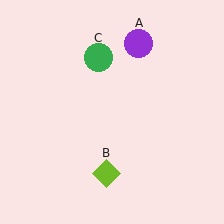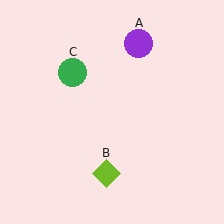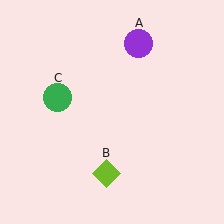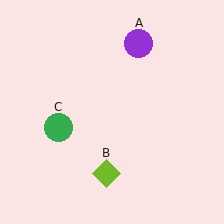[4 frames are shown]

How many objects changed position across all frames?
1 object changed position: green circle (object C).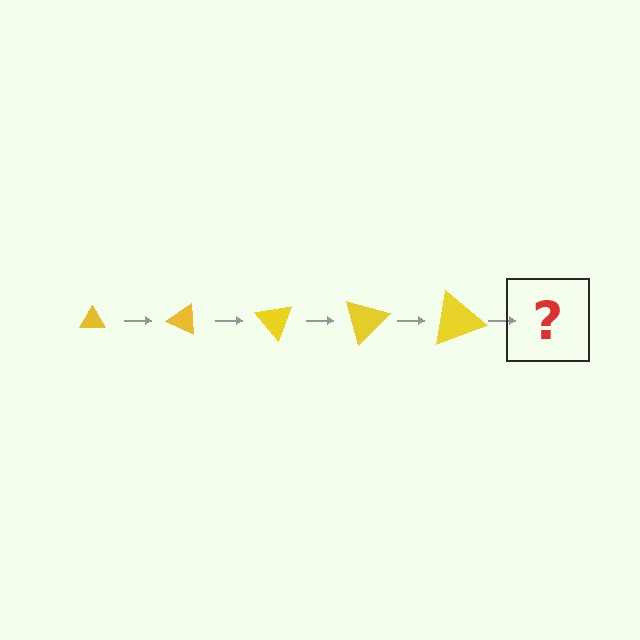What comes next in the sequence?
The next element should be a triangle, larger than the previous one and rotated 125 degrees from the start.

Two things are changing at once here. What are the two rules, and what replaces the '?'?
The two rules are that the triangle grows larger each step and it rotates 25 degrees each step. The '?' should be a triangle, larger than the previous one and rotated 125 degrees from the start.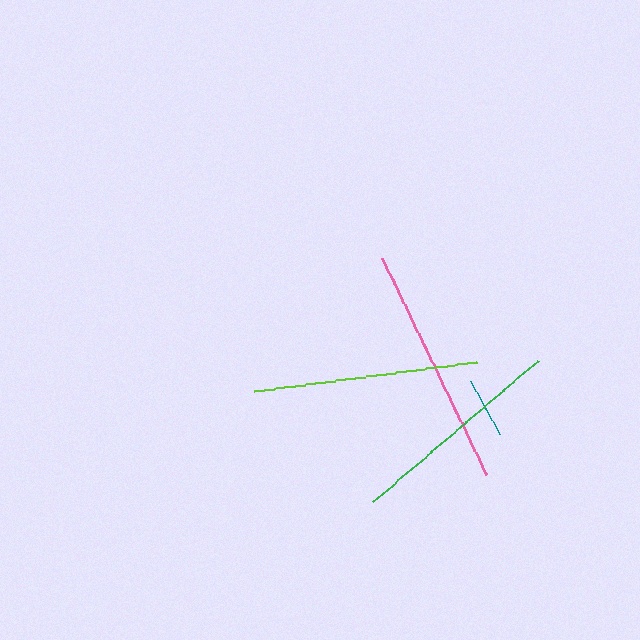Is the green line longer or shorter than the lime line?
The lime line is longer than the green line.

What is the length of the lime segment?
The lime segment is approximately 225 pixels long.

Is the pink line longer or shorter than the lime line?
The pink line is longer than the lime line.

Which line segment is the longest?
The pink line is the longest at approximately 241 pixels.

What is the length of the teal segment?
The teal segment is approximately 60 pixels long.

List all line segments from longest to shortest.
From longest to shortest: pink, lime, green, teal.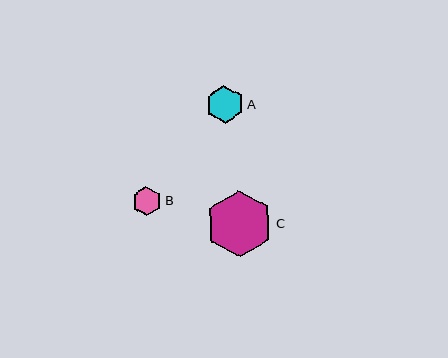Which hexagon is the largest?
Hexagon C is the largest with a size of approximately 66 pixels.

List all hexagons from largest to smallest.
From largest to smallest: C, A, B.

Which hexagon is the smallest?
Hexagon B is the smallest with a size of approximately 29 pixels.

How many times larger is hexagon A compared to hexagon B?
Hexagon A is approximately 1.3 times the size of hexagon B.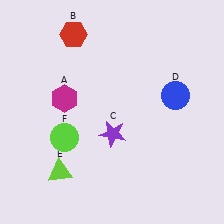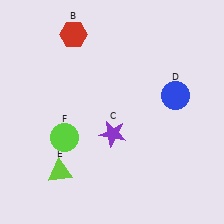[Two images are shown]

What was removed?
The magenta hexagon (A) was removed in Image 2.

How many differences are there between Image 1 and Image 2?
There is 1 difference between the two images.